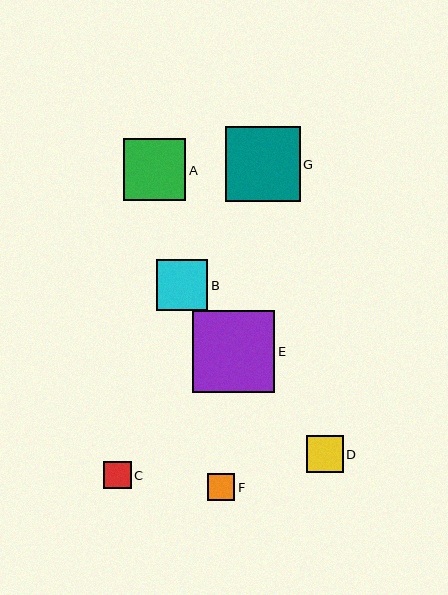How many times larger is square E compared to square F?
Square E is approximately 3.0 times the size of square F.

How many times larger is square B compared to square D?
Square B is approximately 1.4 times the size of square D.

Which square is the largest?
Square E is the largest with a size of approximately 82 pixels.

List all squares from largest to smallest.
From largest to smallest: E, G, A, B, D, C, F.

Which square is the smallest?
Square F is the smallest with a size of approximately 27 pixels.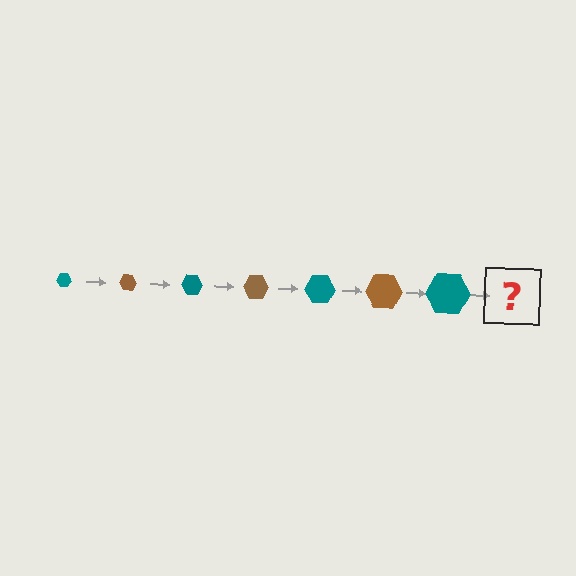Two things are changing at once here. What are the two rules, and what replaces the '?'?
The two rules are that the hexagon grows larger each step and the color cycles through teal and brown. The '?' should be a brown hexagon, larger than the previous one.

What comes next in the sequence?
The next element should be a brown hexagon, larger than the previous one.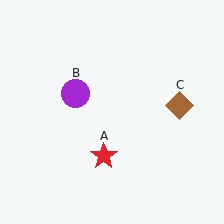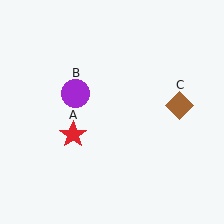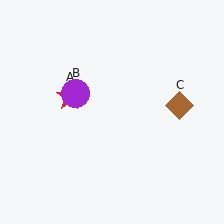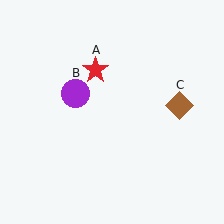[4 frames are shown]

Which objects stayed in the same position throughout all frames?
Purple circle (object B) and brown diamond (object C) remained stationary.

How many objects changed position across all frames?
1 object changed position: red star (object A).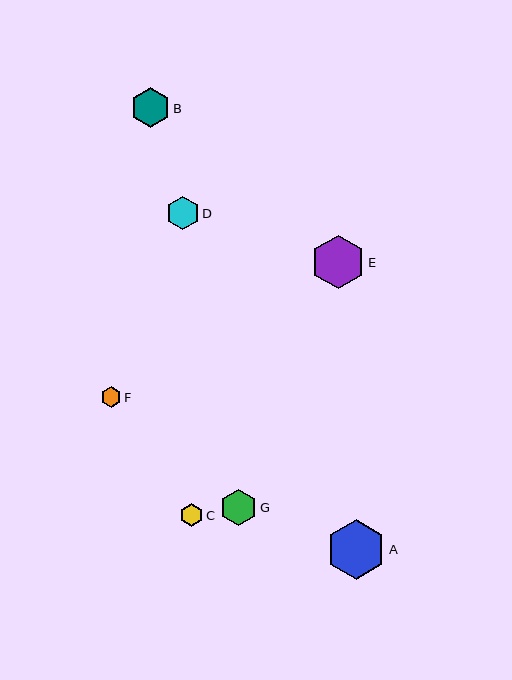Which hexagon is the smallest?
Hexagon F is the smallest with a size of approximately 20 pixels.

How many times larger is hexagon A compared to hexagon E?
Hexagon A is approximately 1.1 times the size of hexagon E.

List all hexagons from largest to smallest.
From largest to smallest: A, E, B, G, D, C, F.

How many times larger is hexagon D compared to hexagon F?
Hexagon D is approximately 1.6 times the size of hexagon F.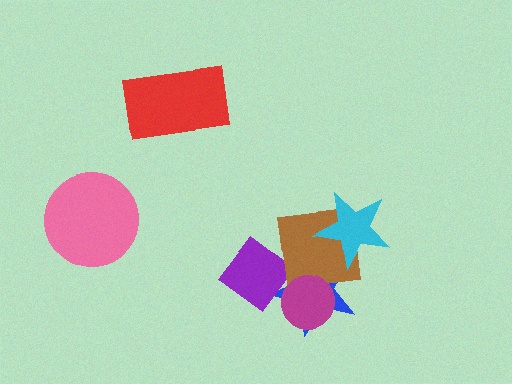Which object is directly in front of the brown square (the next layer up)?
The magenta circle is directly in front of the brown square.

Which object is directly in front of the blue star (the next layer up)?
The purple diamond is directly in front of the blue star.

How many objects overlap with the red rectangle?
0 objects overlap with the red rectangle.